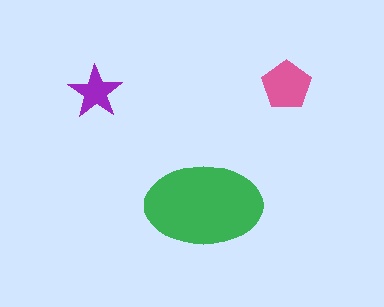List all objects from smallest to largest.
The purple star, the pink pentagon, the green ellipse.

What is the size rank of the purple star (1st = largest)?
3rd.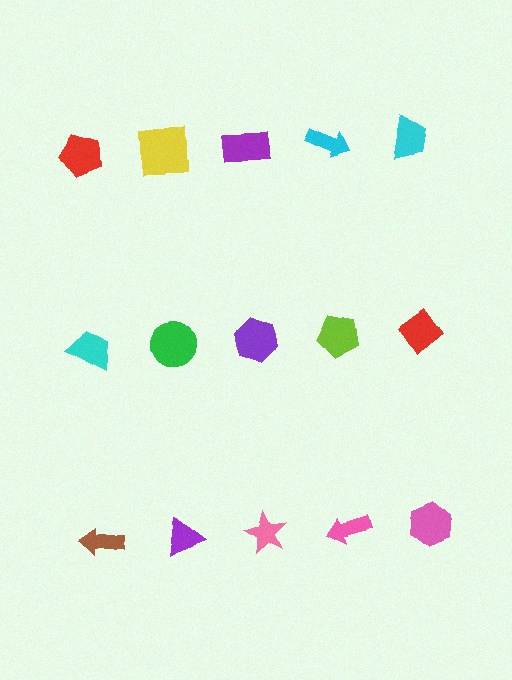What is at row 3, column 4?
A pink arrow.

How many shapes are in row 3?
5 shapes.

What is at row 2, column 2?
A green circle.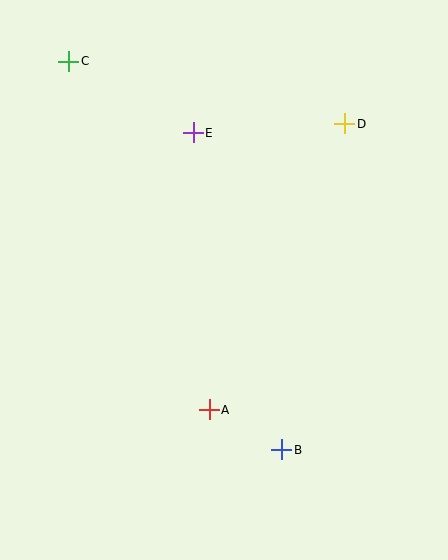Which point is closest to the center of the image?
Point A at (209, 410) is closest to the center.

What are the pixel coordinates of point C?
Point C is at (69, 61).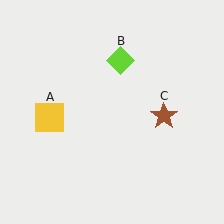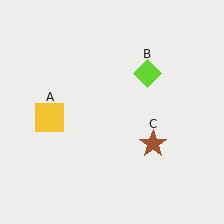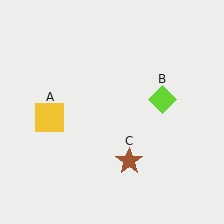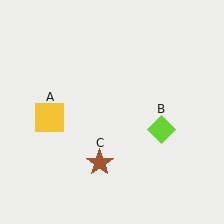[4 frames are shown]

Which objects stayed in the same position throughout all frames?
Yellow square (object A) remained stationary.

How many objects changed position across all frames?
2 objects changed position: lime diamond (object B), brown star (object C).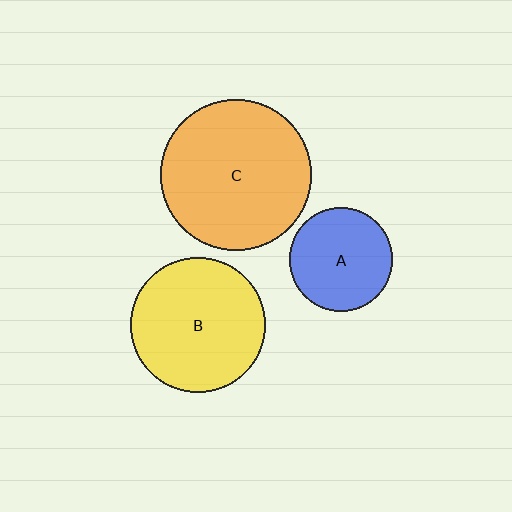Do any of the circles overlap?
No, none of the circles overlap.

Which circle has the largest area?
Circle C (orange).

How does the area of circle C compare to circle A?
Approximately 2.1 times.